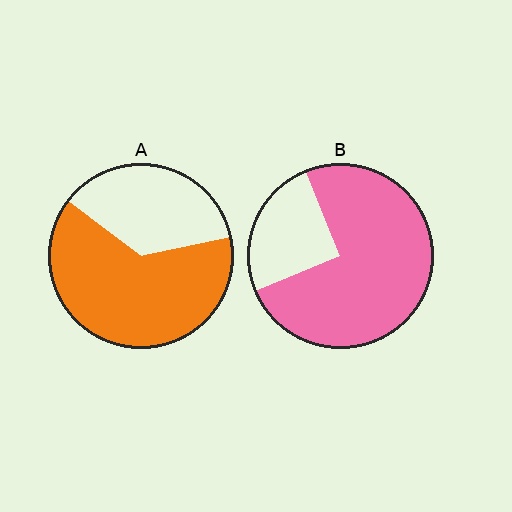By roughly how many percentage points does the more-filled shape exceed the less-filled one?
By roughly 10 percentage points (B over A).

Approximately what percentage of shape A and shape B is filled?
A is approximately 65% and B is approximately 75%.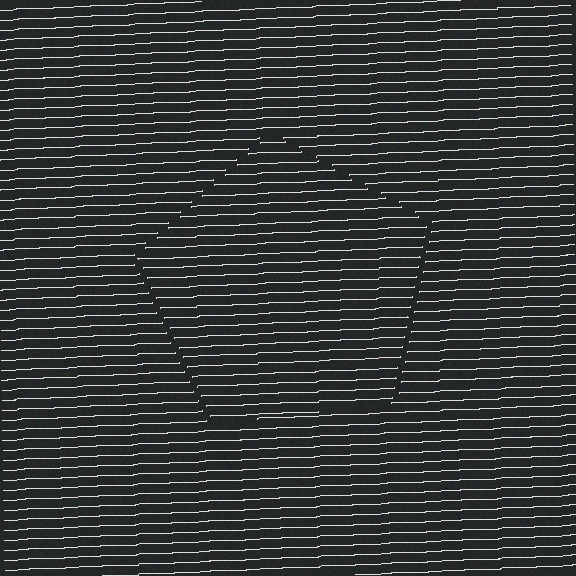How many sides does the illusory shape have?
5 sides — the line-ends trace a pentagon.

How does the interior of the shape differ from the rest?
The interior of the shape contains the same grating, shifted by half a period — the contour is defined by the phase discontinuity where line-ends from the inner and outer gratings abut.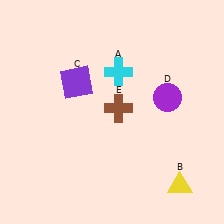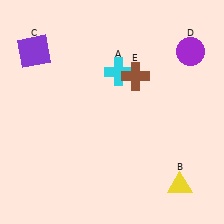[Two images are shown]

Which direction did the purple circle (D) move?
The purple circle (D) moved up.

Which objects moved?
The objects that moved are: the purple square (C), the purple circle (D), the brown cross (E).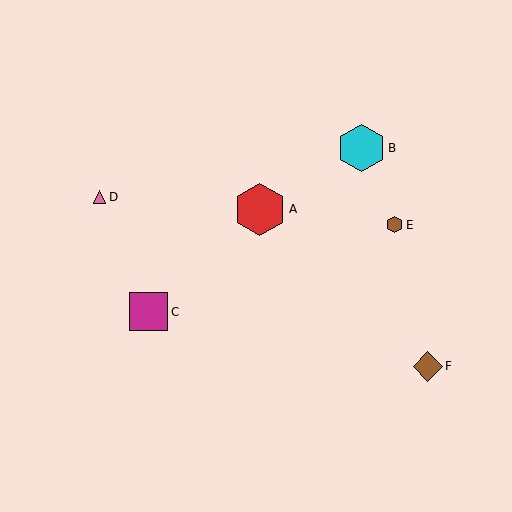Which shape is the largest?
The red hexagon (labeled A) is the largest.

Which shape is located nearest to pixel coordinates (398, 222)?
The brown hexagon (labeled E) at (395, 225) is nearest to that location.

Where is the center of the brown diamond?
The center of the brown diamond is at (428, 366).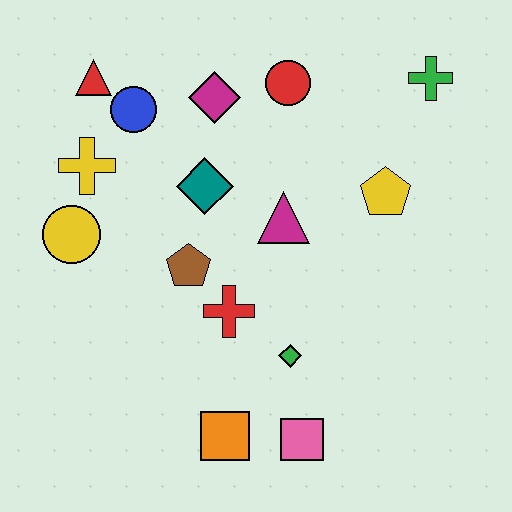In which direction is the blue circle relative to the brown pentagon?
The blue circle is above the brown pentagon.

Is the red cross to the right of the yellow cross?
Yes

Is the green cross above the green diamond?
Yes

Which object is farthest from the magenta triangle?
The red triangle is farthest from the magenta triangle.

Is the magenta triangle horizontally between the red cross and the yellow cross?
No